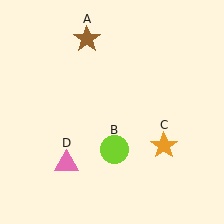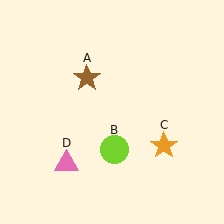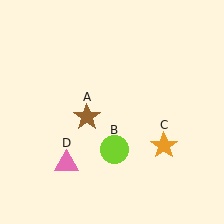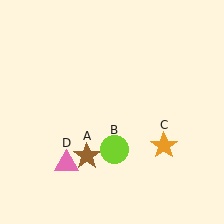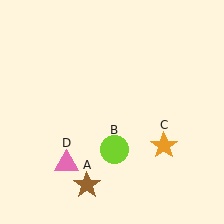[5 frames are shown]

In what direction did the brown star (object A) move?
The brown star (object A) moved down.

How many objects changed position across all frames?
1 object changed position: brown star (object A).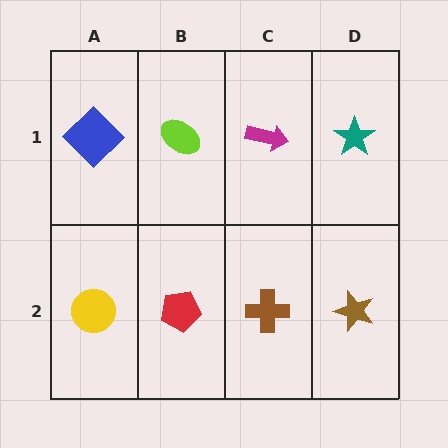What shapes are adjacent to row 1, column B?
A red pentagon (row 2, column B), a blue diamond (row 1, column A), a magenta arrow (row 1, column C).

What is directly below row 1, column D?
A brown star.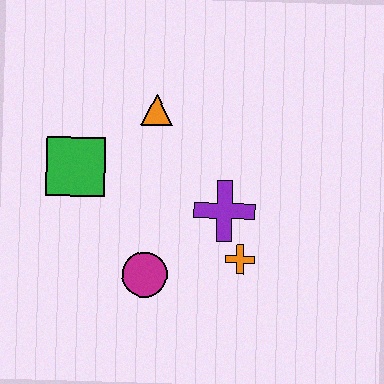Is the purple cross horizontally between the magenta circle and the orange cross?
Yes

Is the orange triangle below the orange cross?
No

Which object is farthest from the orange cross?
The green square is farthest from the orange cross.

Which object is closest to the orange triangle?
The green square is closest to the orange triangle.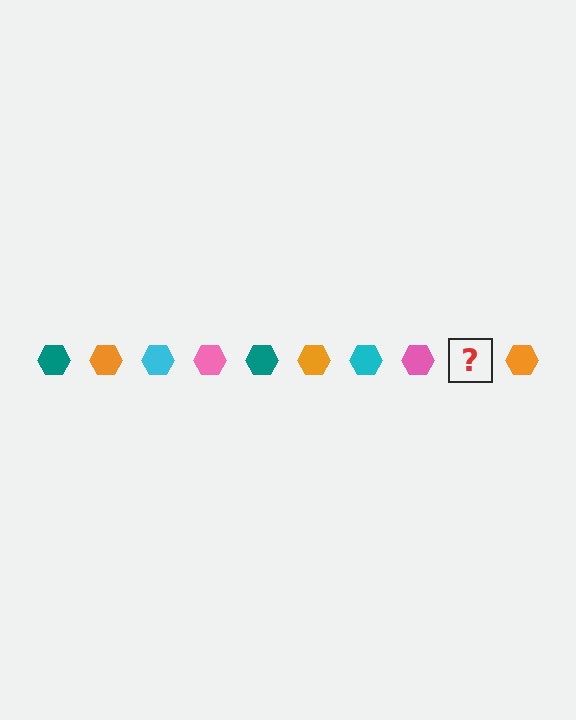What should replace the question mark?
The question mark should be replaced with a teal hexagon.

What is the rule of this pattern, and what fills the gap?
The rule is that the pattern cycles through teal, orange, cyan, pink hexagons. The gap should be filled with a teal hexagon.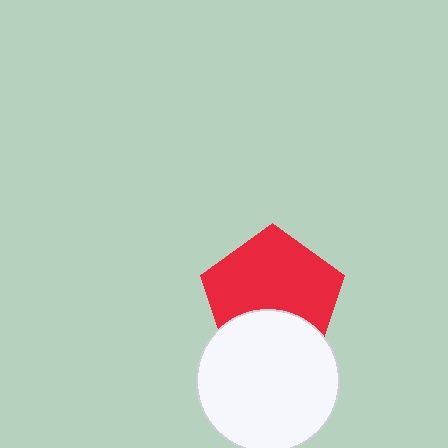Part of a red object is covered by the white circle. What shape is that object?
It is a pentagon.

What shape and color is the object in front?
The object in front is a white circle.